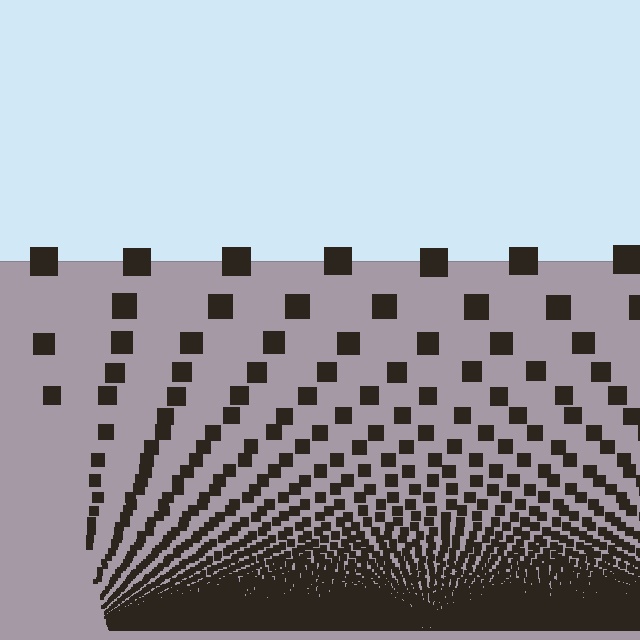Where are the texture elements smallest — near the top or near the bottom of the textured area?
Near the bottom.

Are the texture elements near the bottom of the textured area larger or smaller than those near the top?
Smaller. The gradient is inverted — elements near the bottom are smaller and denser.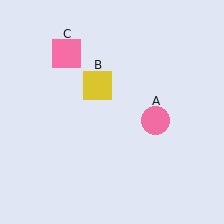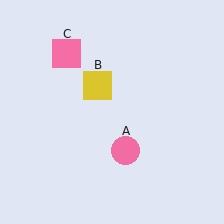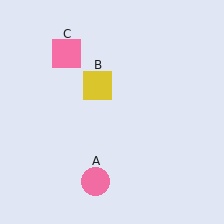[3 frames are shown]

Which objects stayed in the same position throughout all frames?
Yellow square (object B) and pink square (object C) remained stationary.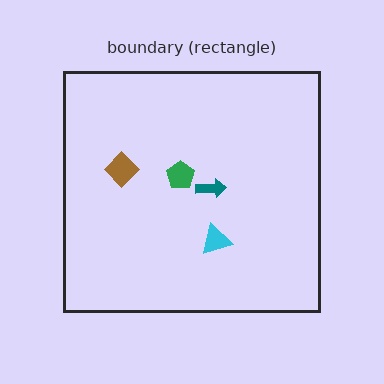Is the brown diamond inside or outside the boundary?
Inside.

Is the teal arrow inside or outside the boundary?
Inside.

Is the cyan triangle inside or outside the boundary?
Inside.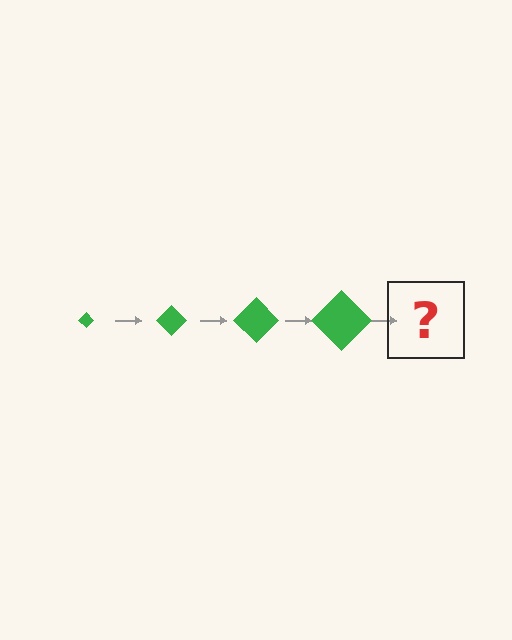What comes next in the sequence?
The next element should be a green diamond, larger than the previous one.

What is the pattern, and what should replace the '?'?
The pattern is that the diamond gets progressively larger each step. The '?' should be a green diamond, larger than the previous one.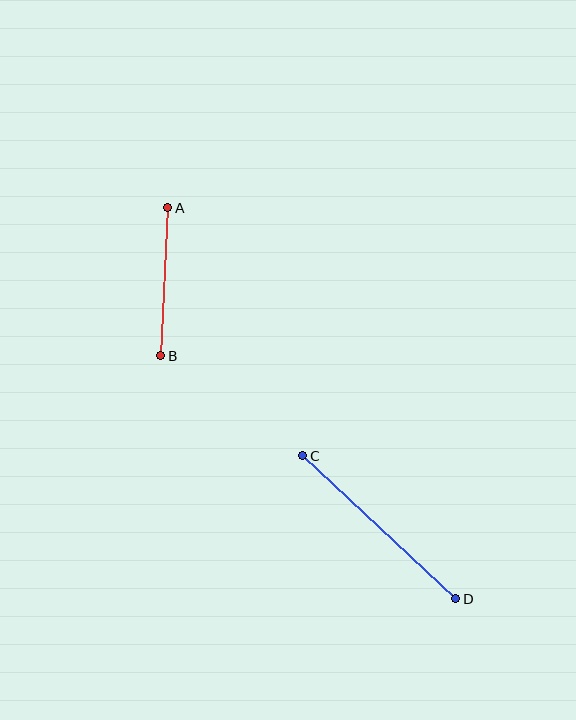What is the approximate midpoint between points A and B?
The midpoint is at approximately (164, 282) pixels.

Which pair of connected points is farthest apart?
Points C and D are farthest apart.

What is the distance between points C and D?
The distance is approximately 210 pixels.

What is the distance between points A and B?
The distance is approximately 148 pixels.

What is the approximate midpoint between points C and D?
The midpoint is at approximately (379, 527) pixels.